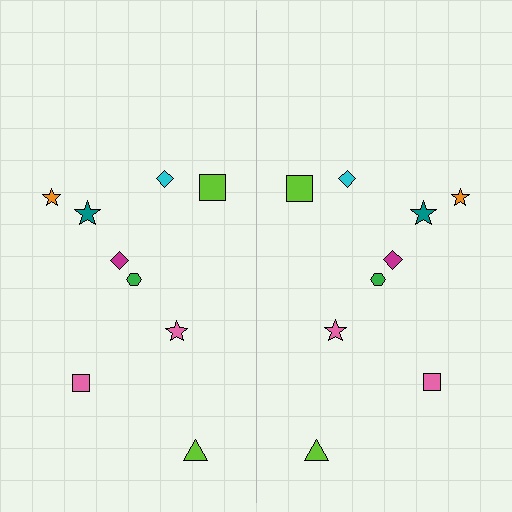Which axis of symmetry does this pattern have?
The pattern has a vertical axis of symmetry running through the center of the image.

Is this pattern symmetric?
Yes, this pattern has bilateral (reflection) symmetry.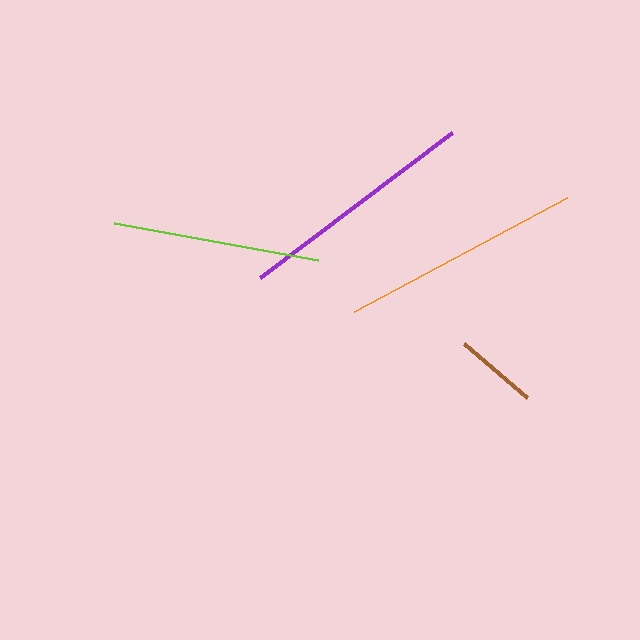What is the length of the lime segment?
The lime segment is approximately 207 pixels long.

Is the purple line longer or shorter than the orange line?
The orange line is longer than the purple line.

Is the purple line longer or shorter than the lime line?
The purple line is longer than the lime line.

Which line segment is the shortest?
The brown line is the shortest at approximately 83 pixels.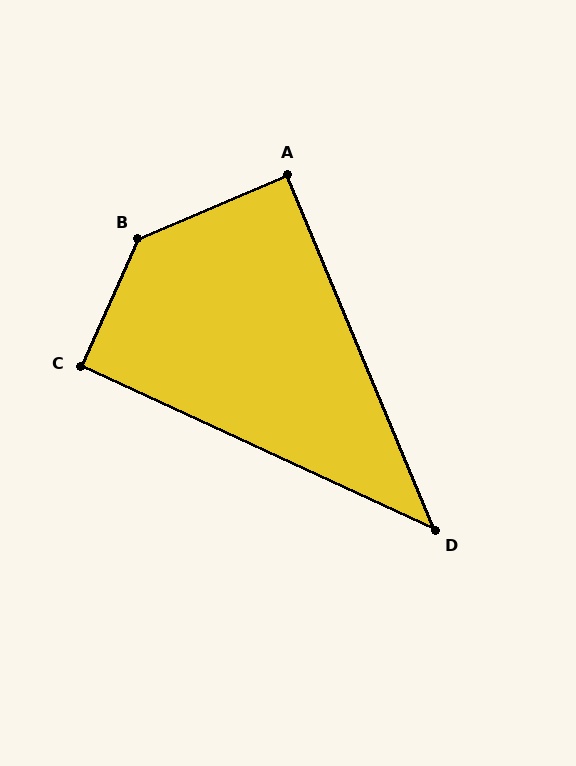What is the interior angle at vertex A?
Approximately 89 degrees (approximately right).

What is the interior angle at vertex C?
Approximately 91 degrees (approximately right).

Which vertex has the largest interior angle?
B, at approximately 137 degrees.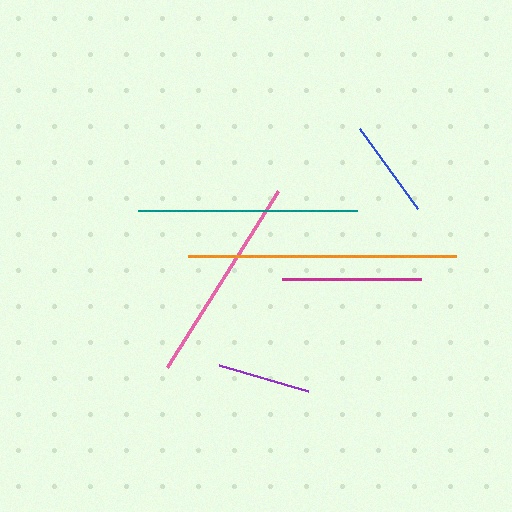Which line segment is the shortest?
The purple line is the shortest at approximately 92 pixels.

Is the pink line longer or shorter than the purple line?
The pink line is longer than the purple line.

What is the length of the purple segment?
The purple segment is approximately 92 pixels long.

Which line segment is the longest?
The orange line is the longest at approximately 268 pixels.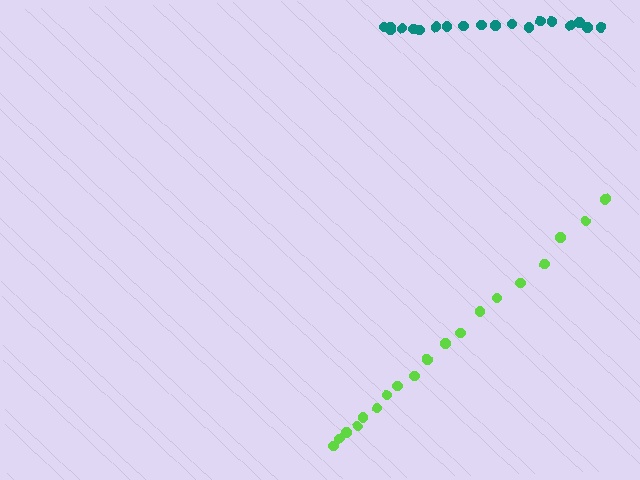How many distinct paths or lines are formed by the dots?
There are 2 distinct paths.